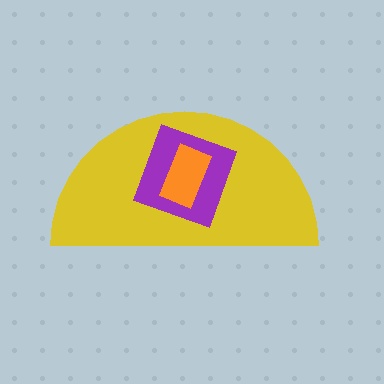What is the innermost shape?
The orange rectangle.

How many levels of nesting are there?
3.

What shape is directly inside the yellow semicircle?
The purple diamond.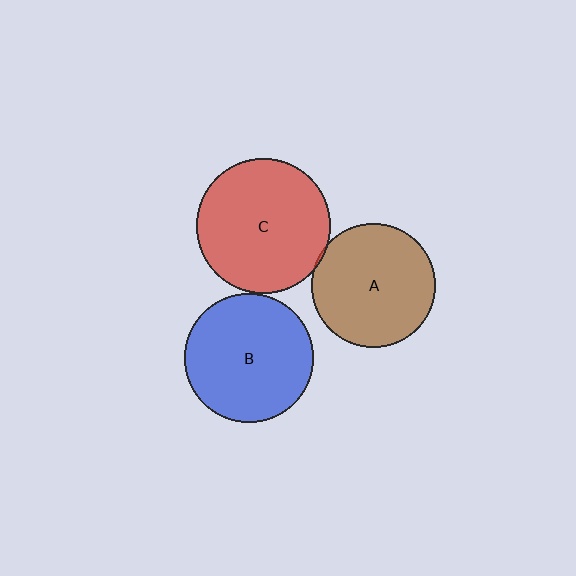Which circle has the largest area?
Circle C (red).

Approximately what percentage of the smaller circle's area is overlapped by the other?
Approximately 5%.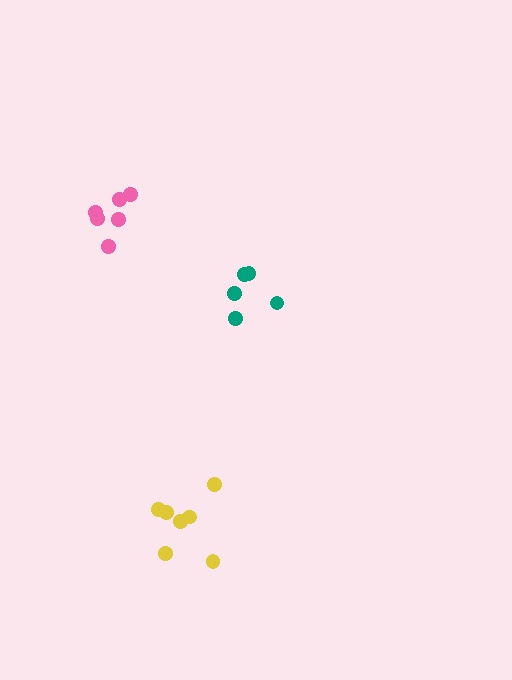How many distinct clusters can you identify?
There are 3 distinct clusters.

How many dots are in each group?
Group 1: 5 dots, Group 2: 7 dots, Group 3: 6 dots (18 total).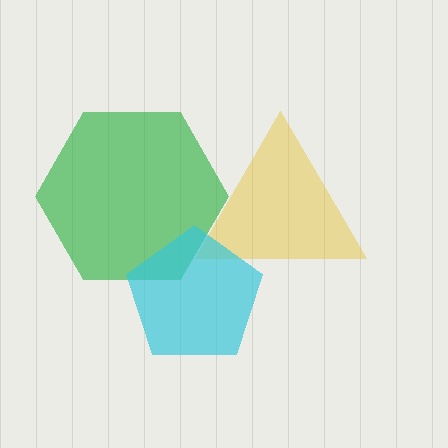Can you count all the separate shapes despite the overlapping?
Yes, there are 3 separate shapes.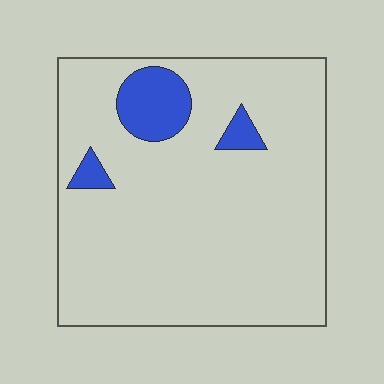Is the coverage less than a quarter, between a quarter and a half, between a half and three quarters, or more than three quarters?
Less than a quarter.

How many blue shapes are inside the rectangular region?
3.